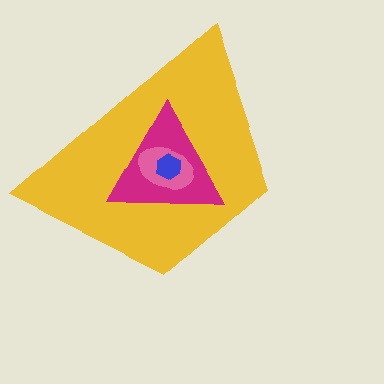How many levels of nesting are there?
4.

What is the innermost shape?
The blue hexagon.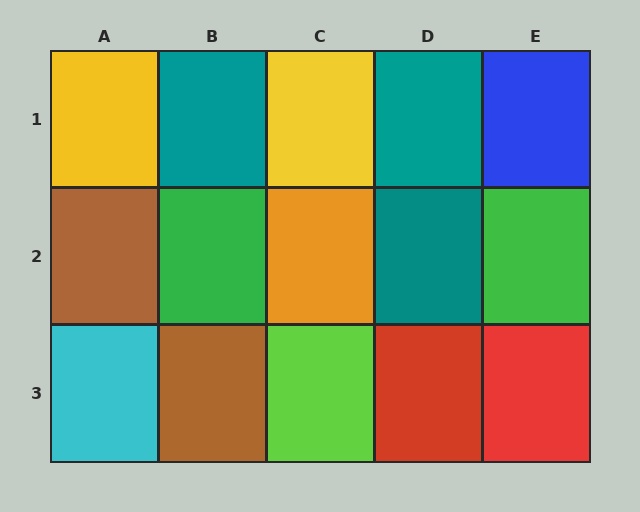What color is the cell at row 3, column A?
Cyan.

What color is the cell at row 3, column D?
Red.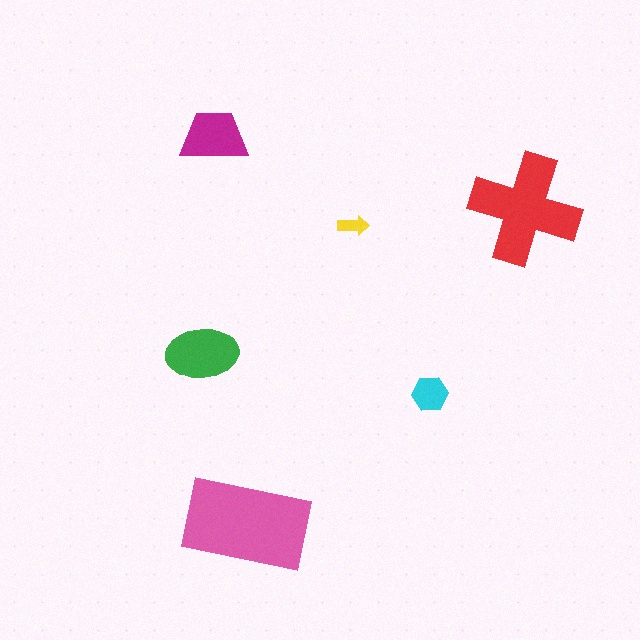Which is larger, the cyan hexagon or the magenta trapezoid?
The magenta trapezoid.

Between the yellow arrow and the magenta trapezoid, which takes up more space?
The magenta trapezoid.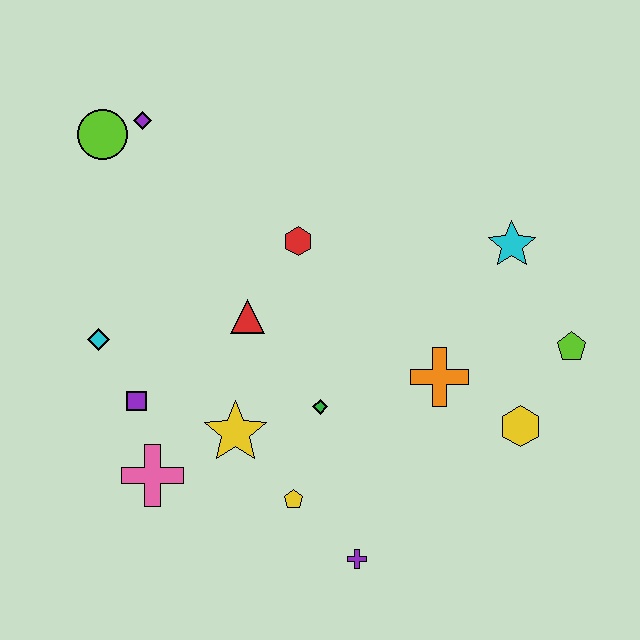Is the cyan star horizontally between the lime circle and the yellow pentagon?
No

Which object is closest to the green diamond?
The yellow star is closest to the green diamond.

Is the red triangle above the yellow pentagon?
Yes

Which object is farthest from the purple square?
The lime pentagon is farthest from the purple square.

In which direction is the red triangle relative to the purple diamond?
The red triangle is below the purple diamond.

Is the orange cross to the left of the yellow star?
No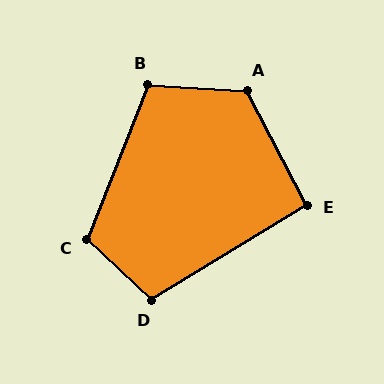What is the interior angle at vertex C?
Approximately 112 degrees (obtuse).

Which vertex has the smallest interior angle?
E, at approximately 94 degrees.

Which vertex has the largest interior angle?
A, at approximately 120 degrees.